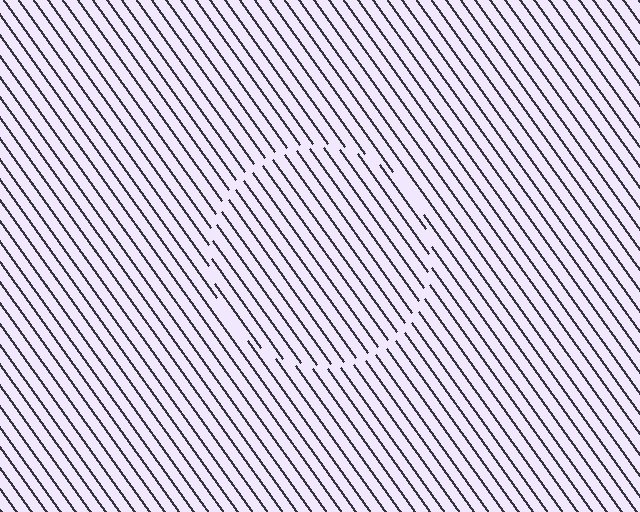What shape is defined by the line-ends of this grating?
An illusory circle. The interior of the shape contains the same grating, shifted by half a period — the contour is defined by the phase discontinuity where line-ends from the inner and outer gratings abut.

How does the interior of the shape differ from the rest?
The interior of the shape contains the same grating, shifted by half a period — the contour is defined by the phase discontinuity where line-ends from the inner and outer gratings abut.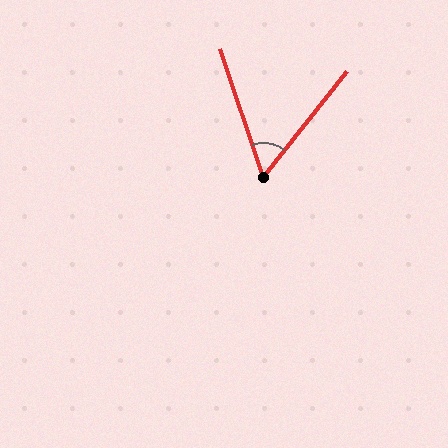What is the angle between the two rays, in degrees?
Approximately 57 degrees.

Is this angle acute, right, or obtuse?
It is acute.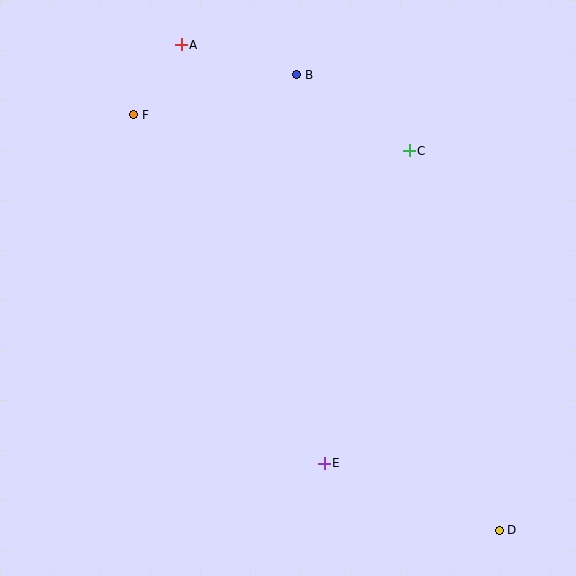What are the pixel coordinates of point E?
Point E is at (324, 463).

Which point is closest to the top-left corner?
Point F is closest to the top-left corner.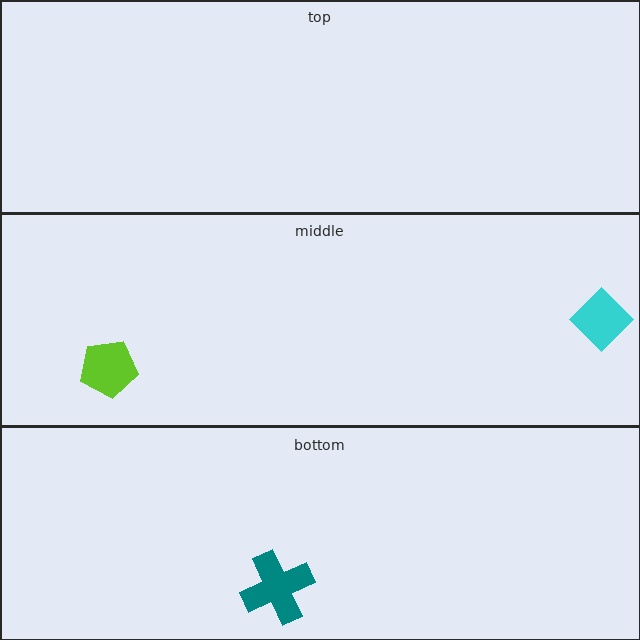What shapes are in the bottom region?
The teal cross.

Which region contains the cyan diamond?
The middle region.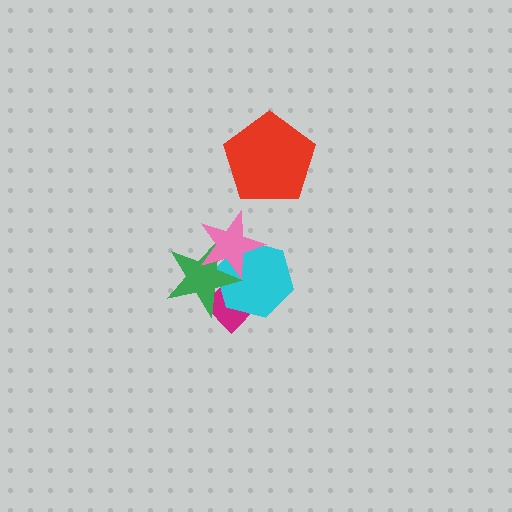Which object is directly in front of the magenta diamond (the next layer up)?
The cyan hexagon is directly in front of the magenta diamond.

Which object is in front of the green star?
The pink star is in front of the green star.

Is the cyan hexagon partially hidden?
Yes, it is partially covered by another shape.